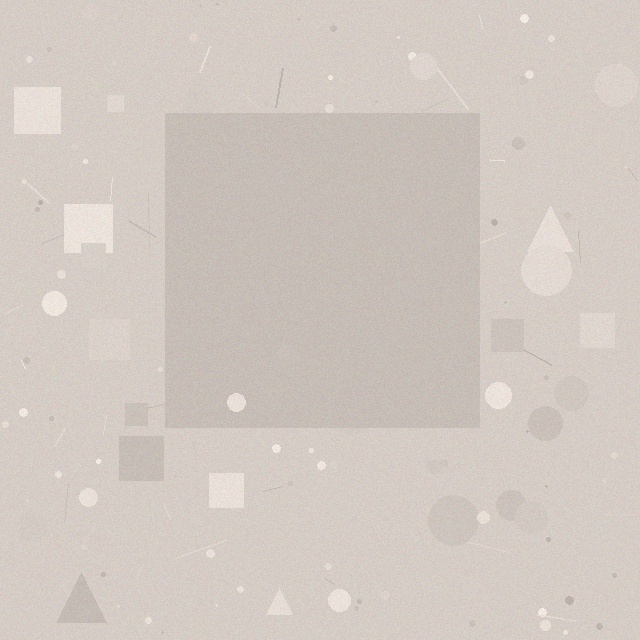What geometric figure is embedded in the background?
A square is embedded in the background.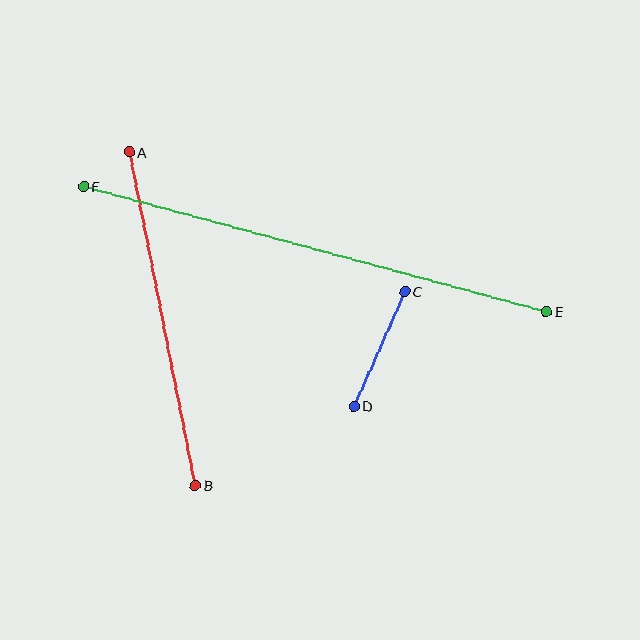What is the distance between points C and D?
The distance is approximately 125 pixels.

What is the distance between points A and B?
The distance is approximately 339 pixels.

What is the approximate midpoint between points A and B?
The midpoint is at approximately (162, 319) pixels.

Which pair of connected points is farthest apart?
Points E and F are farthest apart.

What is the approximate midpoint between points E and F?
The midpoint is at approximately (315, 249) pixels.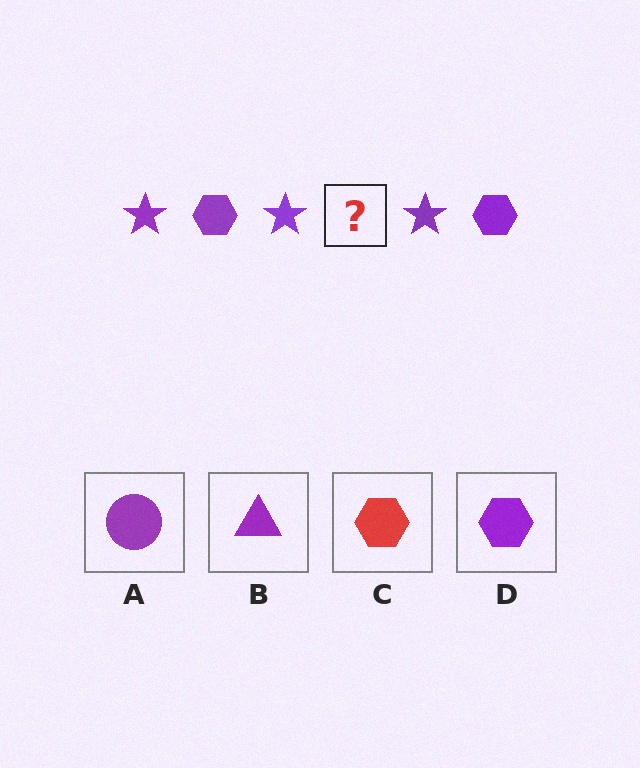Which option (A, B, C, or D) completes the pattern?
D.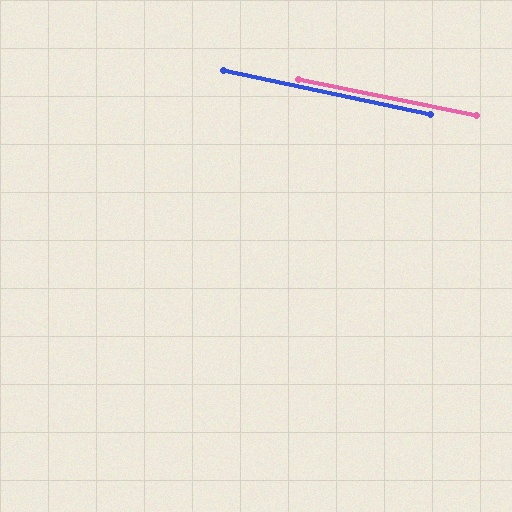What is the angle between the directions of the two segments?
Approximately 1 degree.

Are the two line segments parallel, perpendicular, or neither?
Parallel — their directions differ by only 0.5°.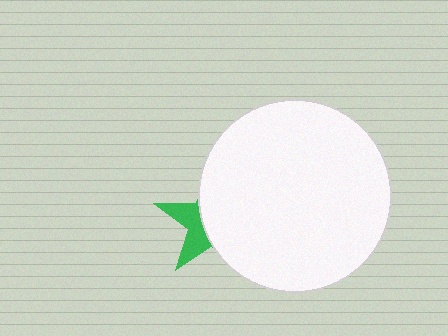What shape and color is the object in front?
The object in front is a white circle.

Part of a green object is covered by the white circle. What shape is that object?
It is a star.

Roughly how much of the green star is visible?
A small part of it is visible (roughly 35%).